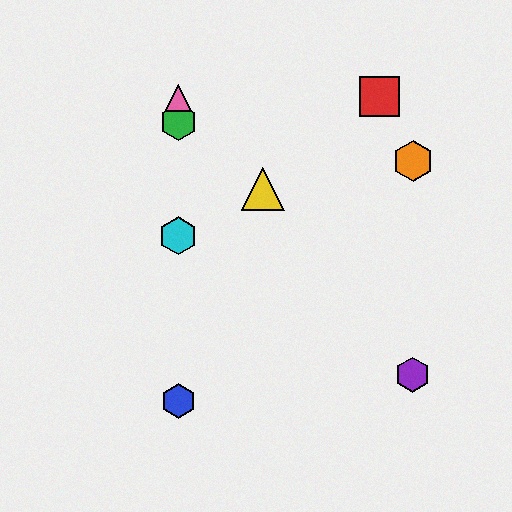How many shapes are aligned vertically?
4 shapes (the blue hexagon, the green hexagon, the cyan hexagon, the pink triangle) are aligned vertically.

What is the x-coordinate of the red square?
The red square is at x≈380.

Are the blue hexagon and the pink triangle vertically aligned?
Yes, both are at x≈178.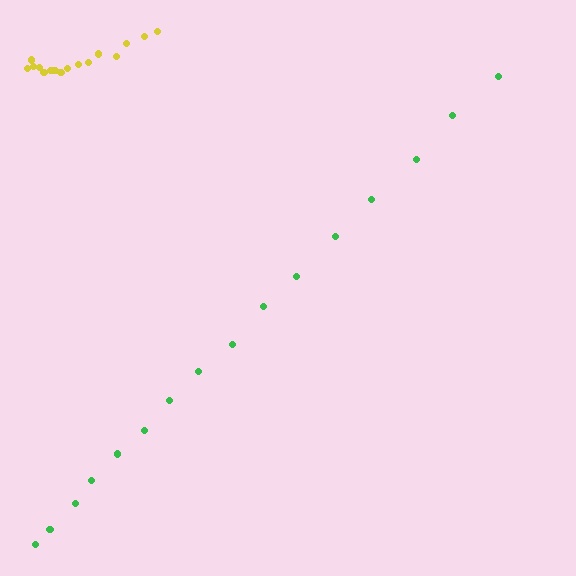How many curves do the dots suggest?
There are 2 distinct paths.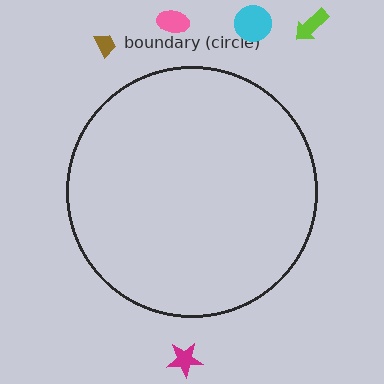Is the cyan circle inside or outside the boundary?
Outside.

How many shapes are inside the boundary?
0 inside, 5 outside.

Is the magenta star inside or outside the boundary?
Outside.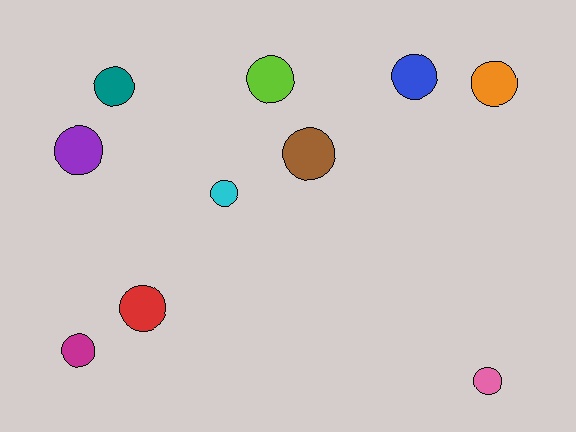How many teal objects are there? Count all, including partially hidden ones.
There is 1 teal object.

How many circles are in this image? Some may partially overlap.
There are 10 circles.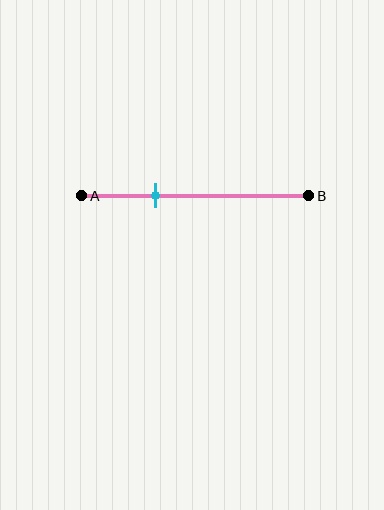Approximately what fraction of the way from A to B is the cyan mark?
The cyan mark is approximately 35% of the way from A to B.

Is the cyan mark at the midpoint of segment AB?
No, the mark is at about 35% from A, not at the 50% midpoint.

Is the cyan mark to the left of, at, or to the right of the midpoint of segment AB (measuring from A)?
The cyan mark is to the left of the midpoint of segment AB.